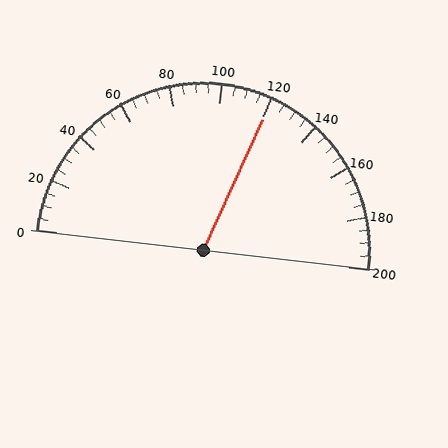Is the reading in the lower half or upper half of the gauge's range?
The reading is in the upper half of the range (0 to 200).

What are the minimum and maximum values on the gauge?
The gauge ranges from 0 to 200.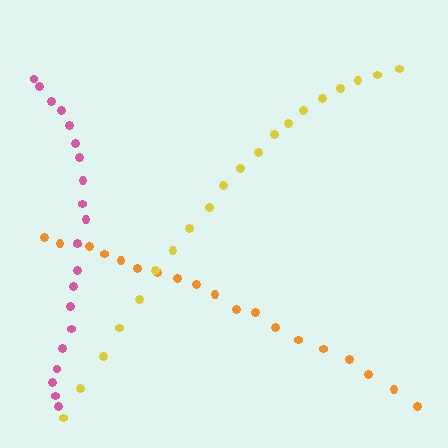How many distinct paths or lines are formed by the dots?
There are 3 distinct paths.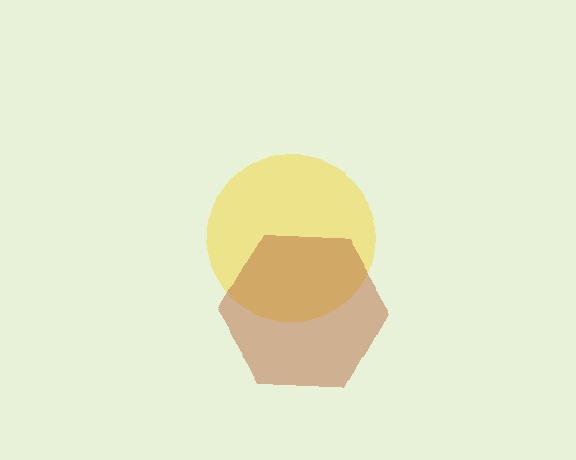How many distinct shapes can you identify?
There are 2 distinct shapes: a yellow circle, a brown hexagon.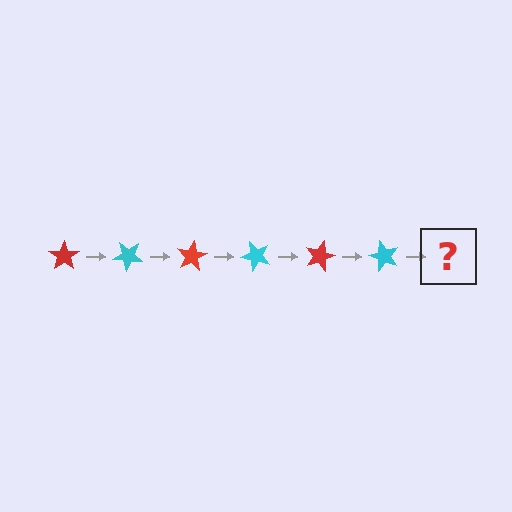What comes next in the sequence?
The next element should be a red star, rotated 240 degrees from the start.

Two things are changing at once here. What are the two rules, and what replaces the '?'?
The two rules are that it rotates 40 degrees each step and the color cycles through red and cyan. The '?' should be a red star, rotated 240 degrees from the start.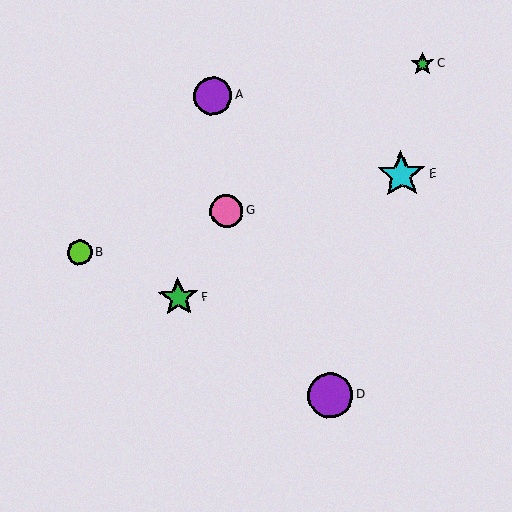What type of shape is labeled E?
Shape E is a cyan star.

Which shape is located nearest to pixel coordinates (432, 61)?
The green star (labeled C) at (422, 64) is nearest to that location.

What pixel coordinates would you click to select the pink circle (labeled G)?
Click at (227, 211) to select the pink circle G.